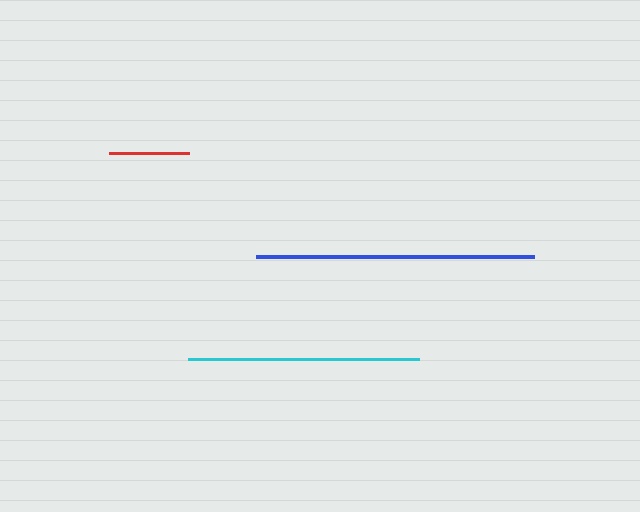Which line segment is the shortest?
The red line is the shortest at approximately 80 pixels.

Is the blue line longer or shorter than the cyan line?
The blue line is longer than the cyan line.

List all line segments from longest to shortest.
From longest to shortest: blue, cyan, red.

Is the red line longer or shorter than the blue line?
The blue line is longer than the red line.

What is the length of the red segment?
The red segment is approximately 80 pixels long.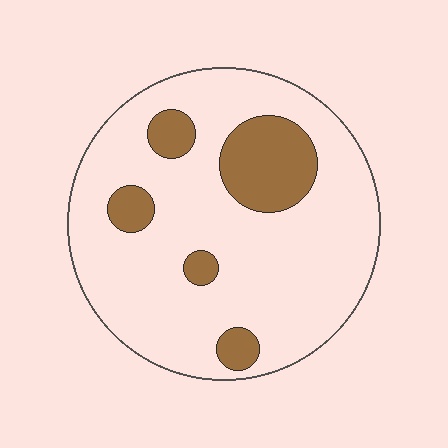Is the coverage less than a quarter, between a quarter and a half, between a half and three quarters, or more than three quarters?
Less than a quarter.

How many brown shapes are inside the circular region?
5.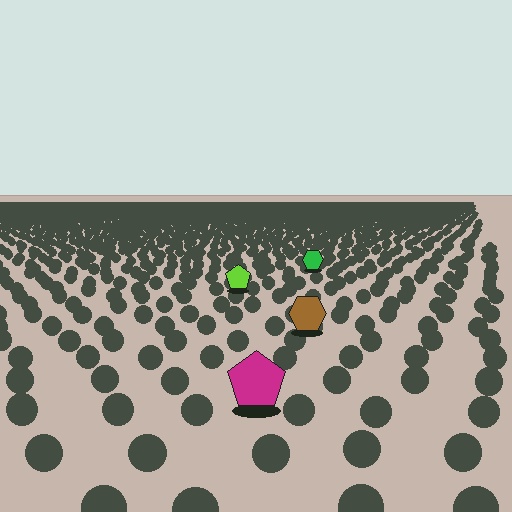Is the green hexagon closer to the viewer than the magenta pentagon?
No. The magenta pentagon is closer — you can tell from the texture gradient: the ground texture is coarser near it.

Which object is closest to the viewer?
The magenta pentagon is closest. The texture marks near it are larger and more spread out.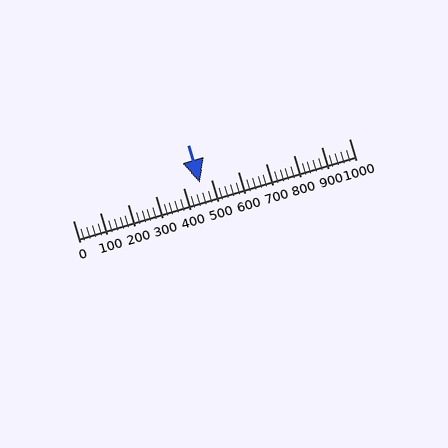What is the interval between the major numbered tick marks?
The major tick marks are spaced 100 units apart.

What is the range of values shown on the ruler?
The ruler shows values from 0 to 1000.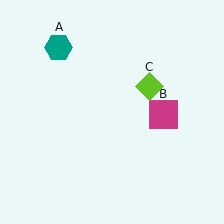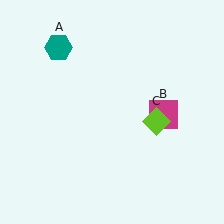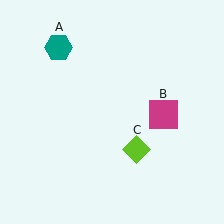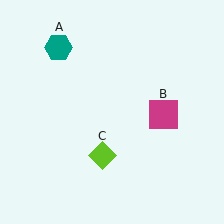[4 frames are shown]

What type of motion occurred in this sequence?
The lime diamond (object C) rotated clockwise around the center of the scene.